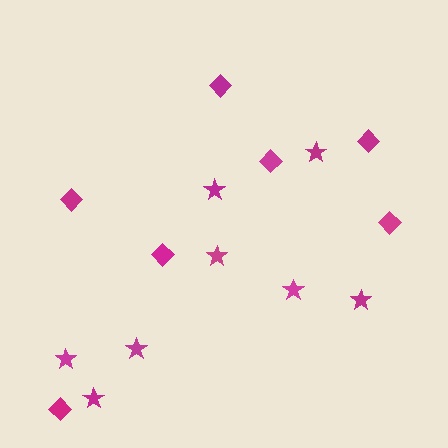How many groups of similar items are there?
There are 2 groups: one group of stars (8) and one group of diamonds (7).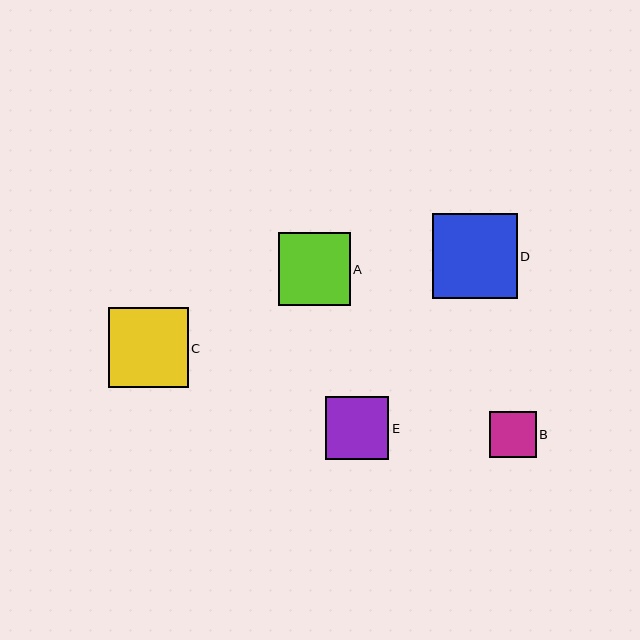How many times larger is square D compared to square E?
Square D is approximately 1.4 times the size of square E.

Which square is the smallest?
Square B is the smallest with a size of approximately 47 pixels.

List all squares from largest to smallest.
From largest to smallest: D, C, A, E, B.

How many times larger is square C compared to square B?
Square C is approximately 1.7 times the size of square B.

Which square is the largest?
Square D is the largest with a size of approximately 85 pixels.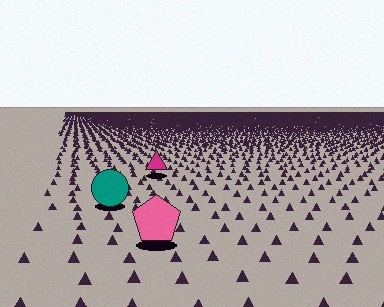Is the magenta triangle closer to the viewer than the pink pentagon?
No. The pink pentagon is closer — you can tell from the texture gradient: the ground texture is coarser near it.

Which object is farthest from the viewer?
The magenta triangle is farthest from the viewer. It appears smaller and the ground texture around it is denser.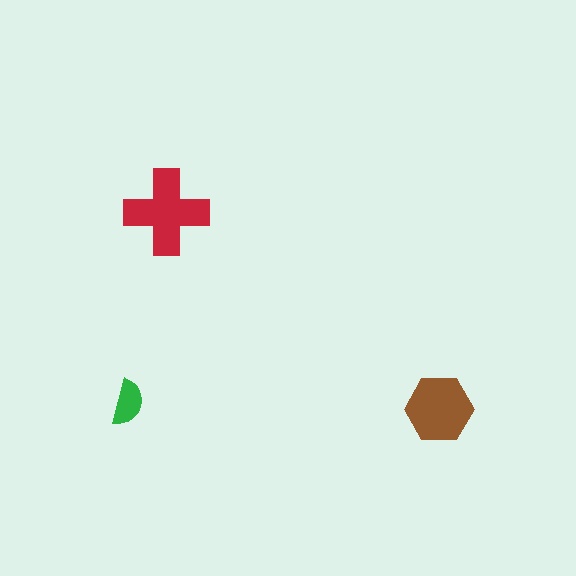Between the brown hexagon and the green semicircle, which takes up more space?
The brown hexagon.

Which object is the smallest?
The green semicircle.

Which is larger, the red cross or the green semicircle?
The red cross.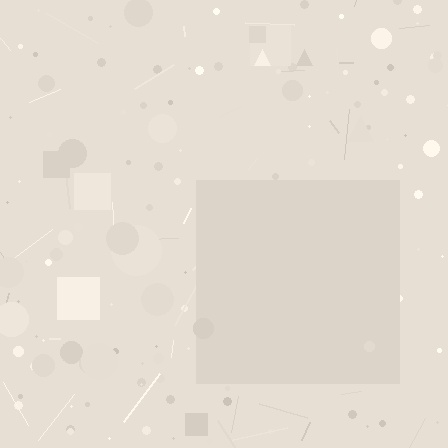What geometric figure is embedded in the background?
A square is embedded in the background.